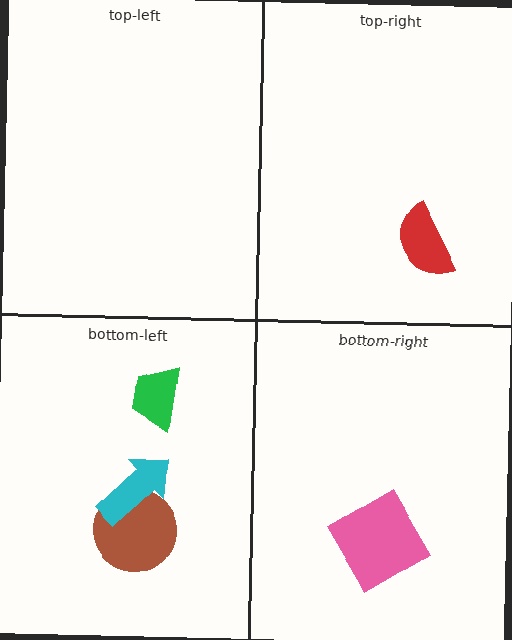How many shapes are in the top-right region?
1.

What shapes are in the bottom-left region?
The brown circle, the green trapezoid, the cyan arrow.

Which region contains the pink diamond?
The bottom-right region.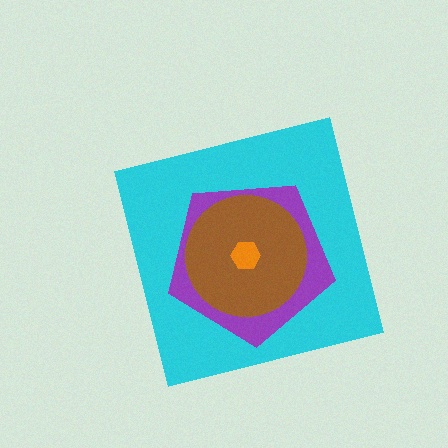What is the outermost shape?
The cyan square.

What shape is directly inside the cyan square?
The purple pentagon.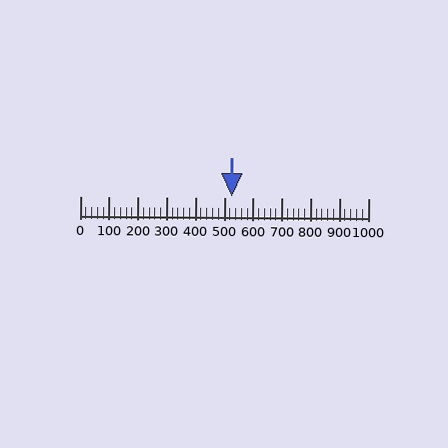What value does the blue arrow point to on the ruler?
The blue arrow points to approximately 527.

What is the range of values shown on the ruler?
The ruler shows values from 0 to 1000.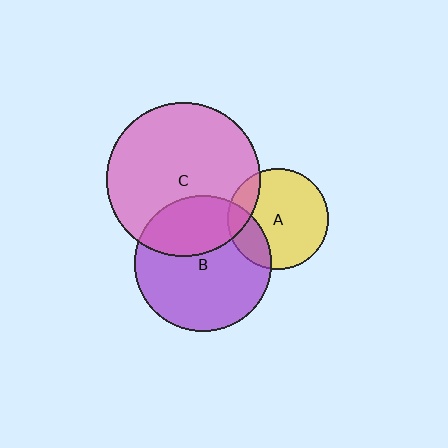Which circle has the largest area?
Circle C (pink).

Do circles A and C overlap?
Yes.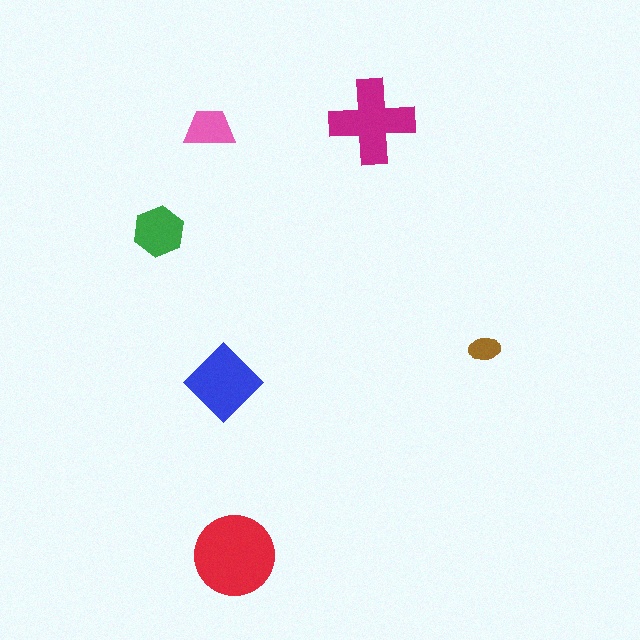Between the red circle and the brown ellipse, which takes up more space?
The red circle.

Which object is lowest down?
The red circle is bottommost.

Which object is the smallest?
The brown ellipse.